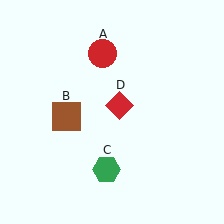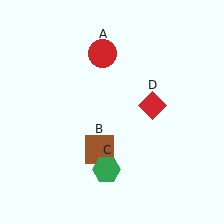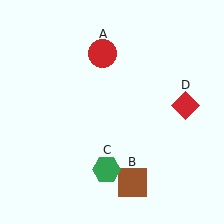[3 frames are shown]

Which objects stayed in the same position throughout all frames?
Red circle (object A) and green hexagon (object C) remained stationary.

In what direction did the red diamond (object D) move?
The red diamond (object D) moved right.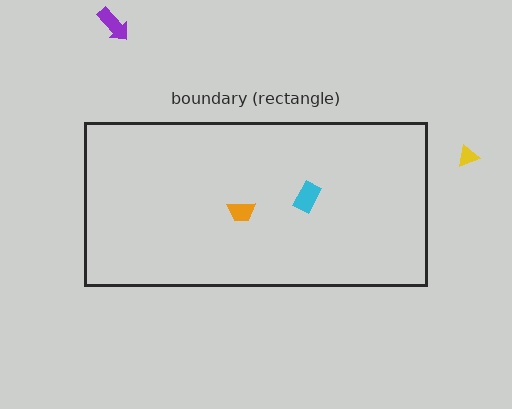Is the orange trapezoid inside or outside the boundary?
Inside.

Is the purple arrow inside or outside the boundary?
Outside.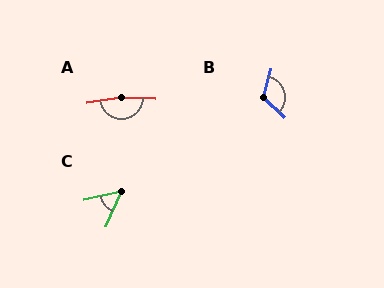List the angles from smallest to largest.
C (53°), B (121°), A (169°).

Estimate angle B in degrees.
Approximately 121 degrees.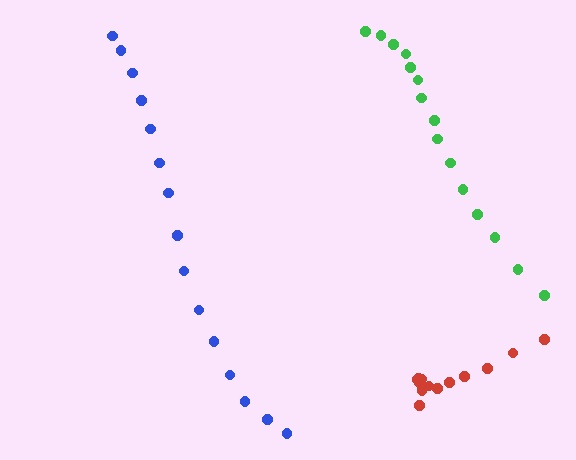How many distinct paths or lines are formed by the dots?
There are 3 distinct paths.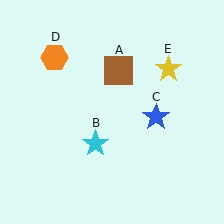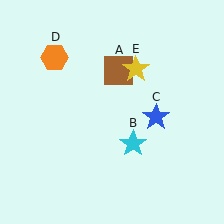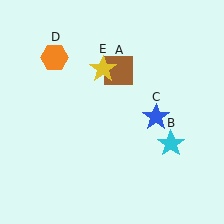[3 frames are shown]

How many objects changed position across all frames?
2 objects changed position: cyan star (object B), yellow star (object E).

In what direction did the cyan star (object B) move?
The cyan star (object B) moved right.